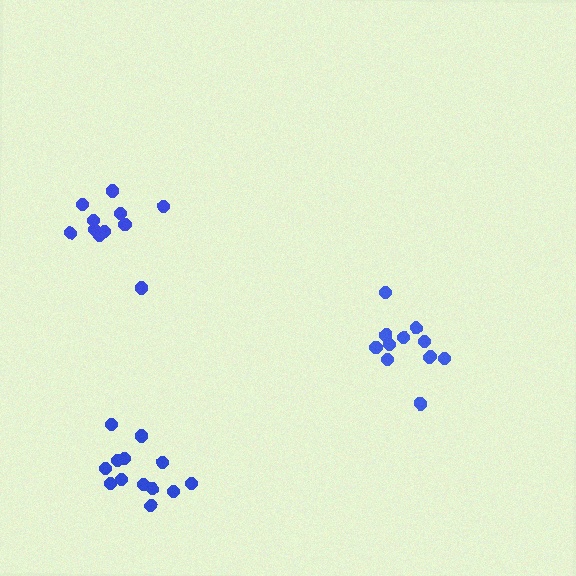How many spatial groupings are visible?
There are 3 spatial groupings.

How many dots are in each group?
Group 1: 12 dots, Group 2: 13 dots, Group 3: 11 dots (36 total).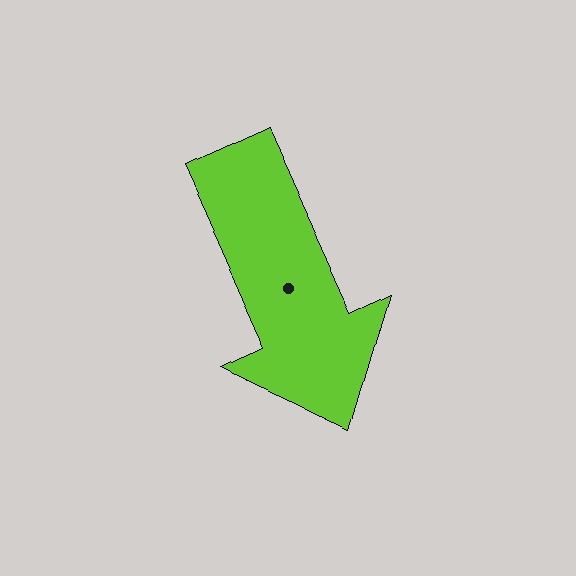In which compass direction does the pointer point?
Southeast.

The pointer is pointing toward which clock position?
Roughly 5 o'clock.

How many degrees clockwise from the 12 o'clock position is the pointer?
Approximately 156 degrees.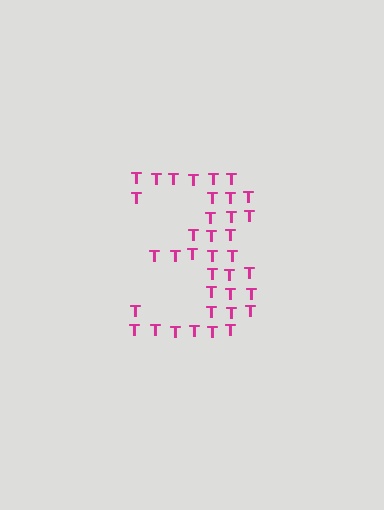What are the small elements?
The small elements are letter T's.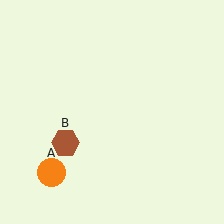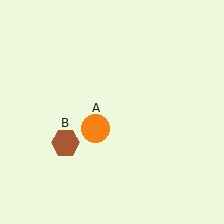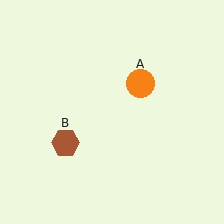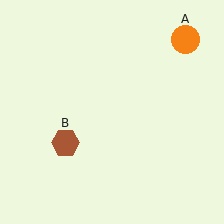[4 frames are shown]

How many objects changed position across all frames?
1 object changed position: orange circle (object A).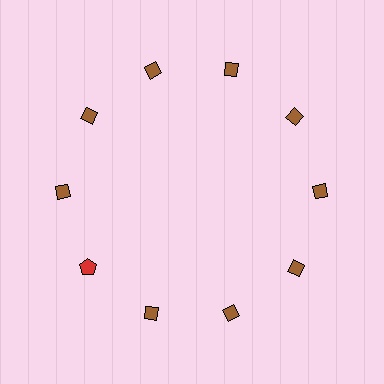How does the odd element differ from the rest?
It differs in both color (red instead of brown) and shape (pentagon instead of diamond).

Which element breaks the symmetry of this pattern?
The red pentagon at roughly the 8 o'clock position breaks the symmetry. All other shapes are brown diamonds.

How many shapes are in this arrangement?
There are 10 shapes arranged in a ring pattern.